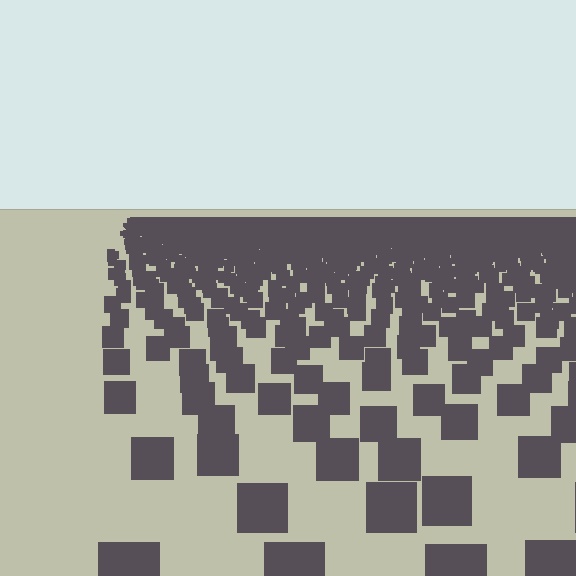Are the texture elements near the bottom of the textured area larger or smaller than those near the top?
Larger. Near the bottom, elements are closer to the viewer and appear at a bigger on-screen size.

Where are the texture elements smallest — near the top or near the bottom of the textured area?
Near the top.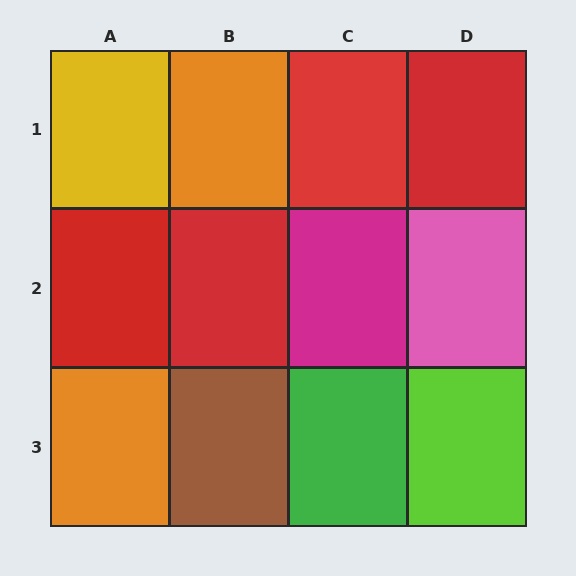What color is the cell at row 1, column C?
Red.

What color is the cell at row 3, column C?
Green.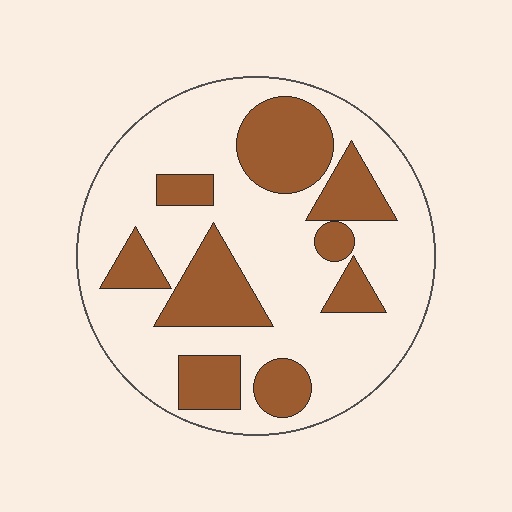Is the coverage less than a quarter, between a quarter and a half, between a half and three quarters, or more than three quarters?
Between a quarter and a half.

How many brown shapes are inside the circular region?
9.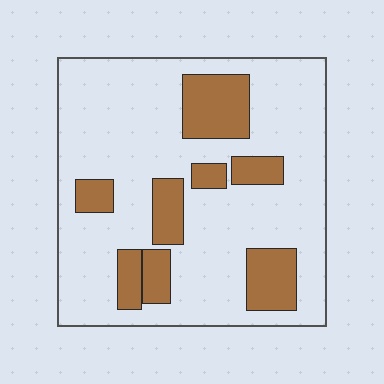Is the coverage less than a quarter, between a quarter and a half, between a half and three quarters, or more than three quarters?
Less than a quarter.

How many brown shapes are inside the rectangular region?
8.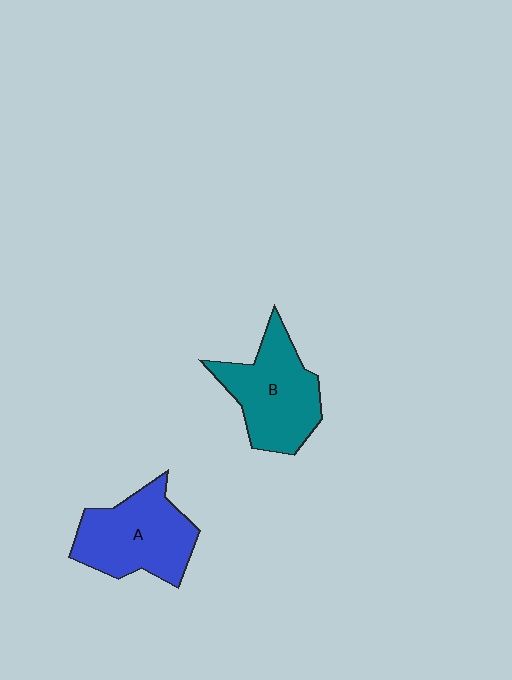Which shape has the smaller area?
Shape B (teal).